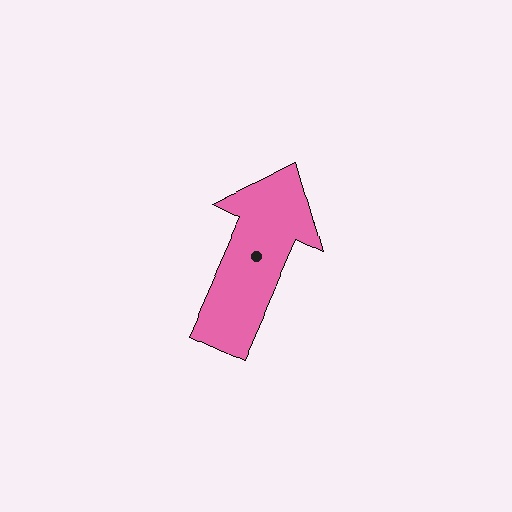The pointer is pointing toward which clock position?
Roughly 1 o'clock.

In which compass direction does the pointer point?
Northeast.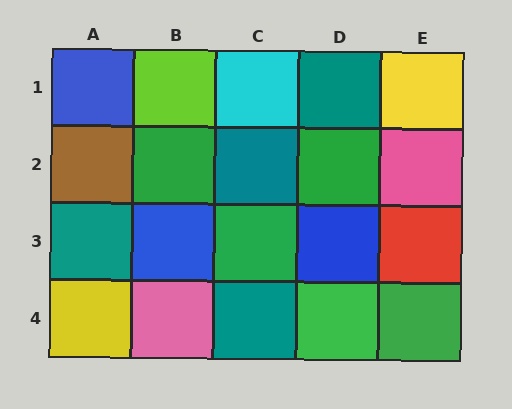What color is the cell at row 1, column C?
Cyan.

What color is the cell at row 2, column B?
Green.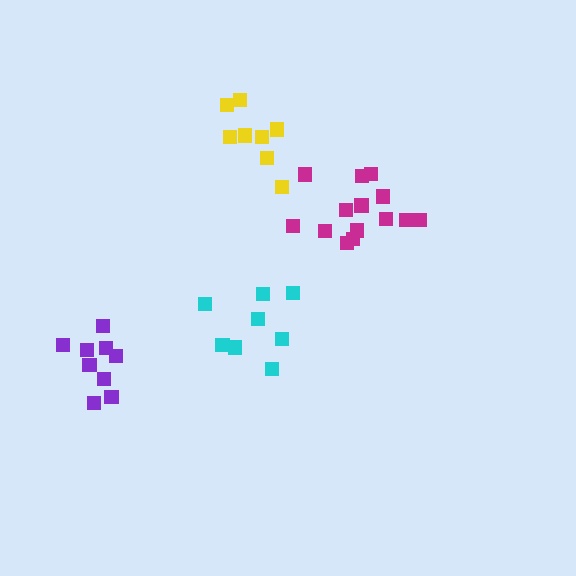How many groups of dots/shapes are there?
There are 4 groups.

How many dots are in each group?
Group 1: 14 dots, Group 2: 8 dots, Group 3: 9 dots, Group 4: 8 dots (39 total).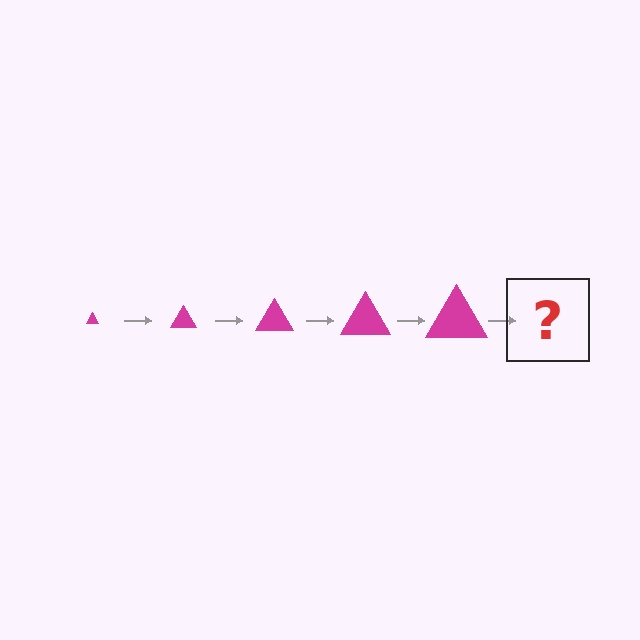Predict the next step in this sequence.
The next step is a magenta triangle, larger than the previous one.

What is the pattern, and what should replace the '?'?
The pattern is that the triangle gets progressively larger each step. The '?' should be a magenta triangle, larger than the previous one.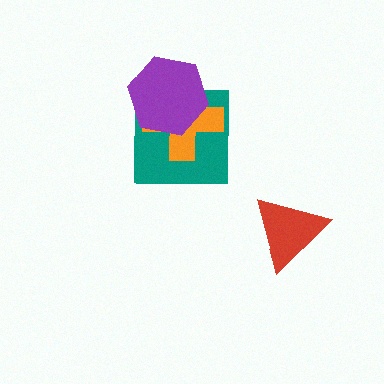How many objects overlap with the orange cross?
2 objects overlap with the orange cross.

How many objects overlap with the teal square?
2 objects overlap with the teal square.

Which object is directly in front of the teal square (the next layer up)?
The orange cross is directly in front of the teal square.